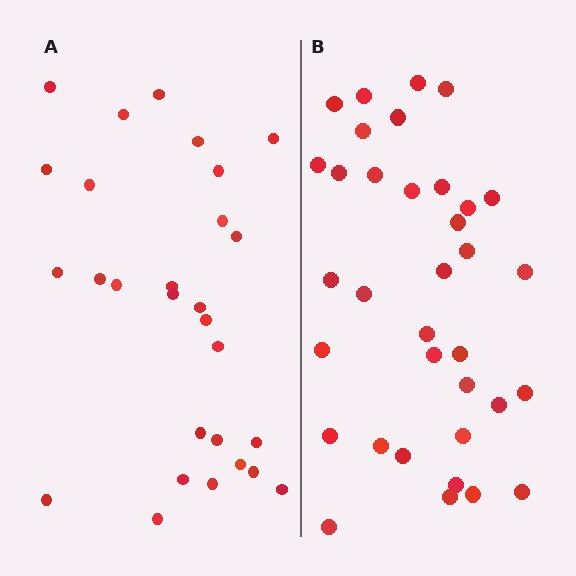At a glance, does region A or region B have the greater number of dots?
Region B (the right region) has more dots.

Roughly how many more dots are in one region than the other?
Region B has roughly 8 or so more dots than region A.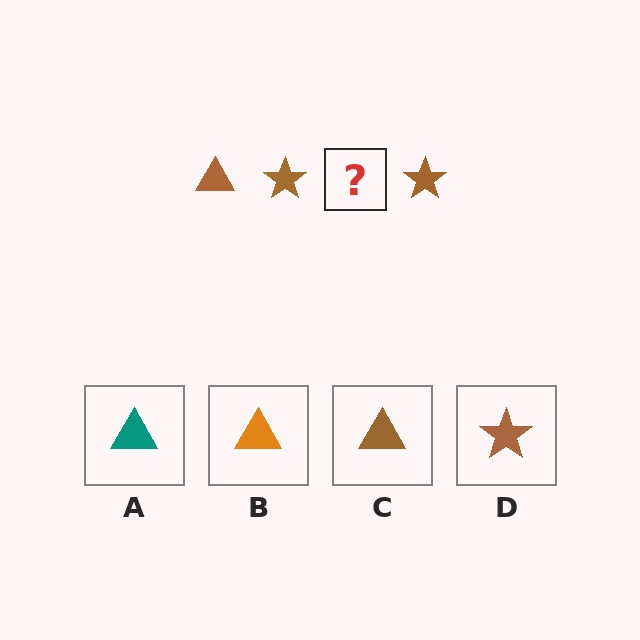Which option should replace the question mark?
Option C.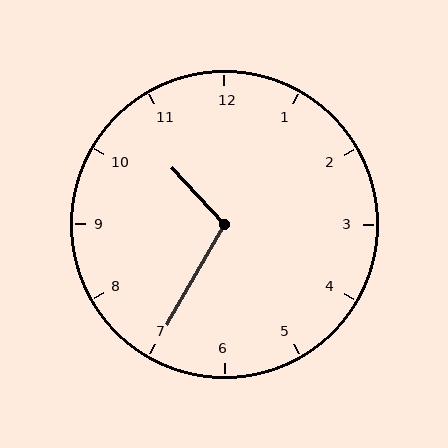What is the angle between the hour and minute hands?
Approximately 108 degrees.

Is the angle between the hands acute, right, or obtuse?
It is obtuse.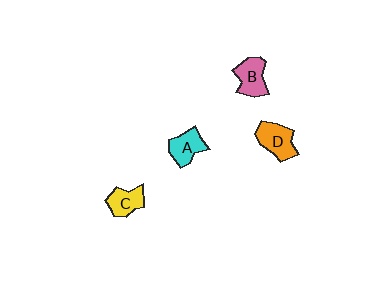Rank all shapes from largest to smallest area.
From largest to smallest: D (orange), B (pink), A (cyan), C (yellow).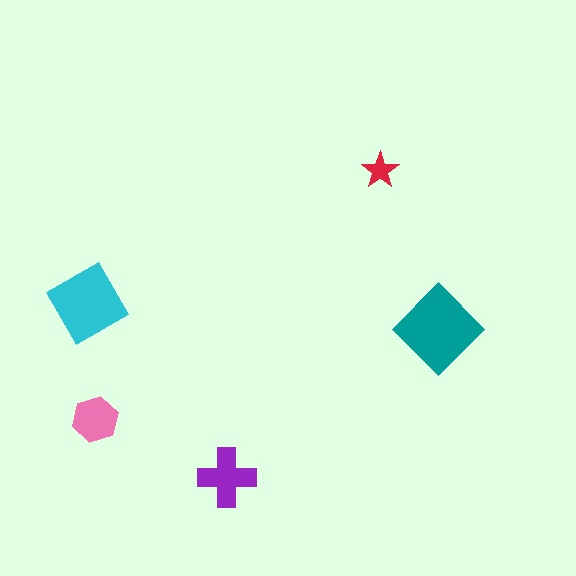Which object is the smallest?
The red star.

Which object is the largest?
The teal diamond.